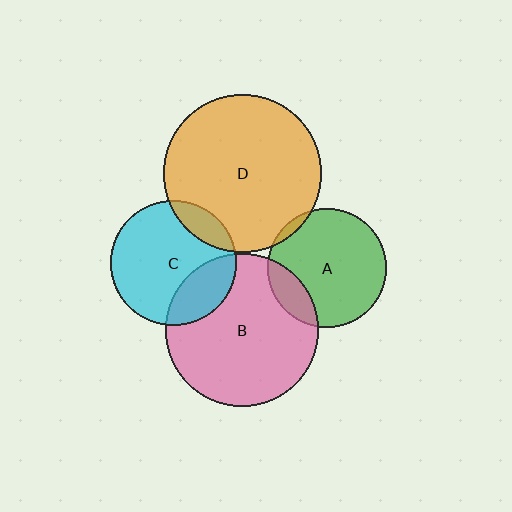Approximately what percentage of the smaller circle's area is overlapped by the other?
Approximately 25%.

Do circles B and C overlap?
Yes.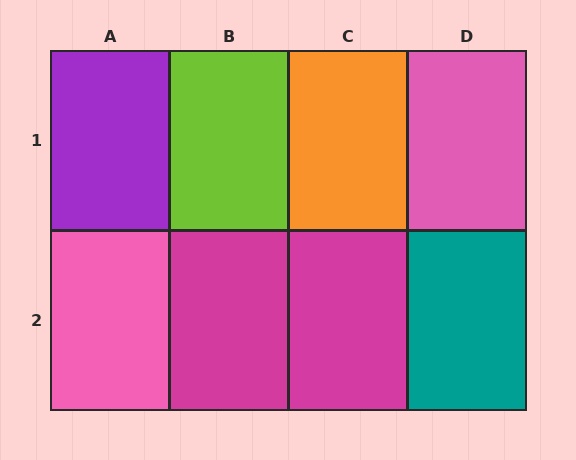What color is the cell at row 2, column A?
Pink.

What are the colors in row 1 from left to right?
Purple, lime, orange, pink.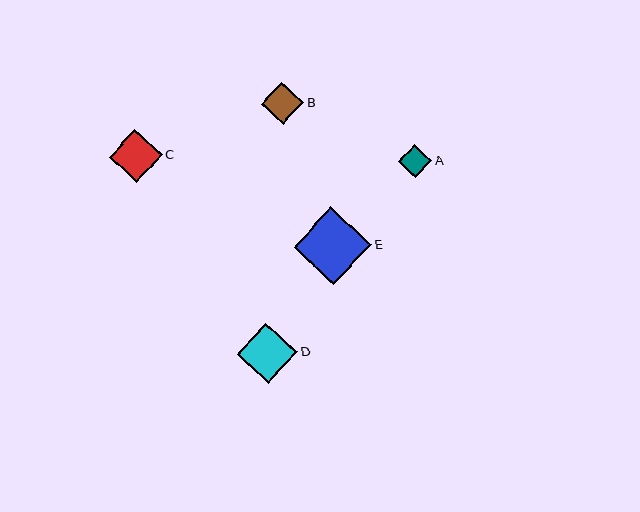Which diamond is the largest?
Diamond E is the largest with a size of approximately 78 pixels.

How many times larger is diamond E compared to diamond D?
Diamond E is approximately 1.3 times the size of diamond D.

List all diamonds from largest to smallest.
From largest to smallest: E, D, C, B, A.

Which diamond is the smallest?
Diamond A is the smallest with a size of approximately 33 pixels.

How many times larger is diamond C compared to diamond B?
Diamond C is approximately 1.3 times the size of diamond B.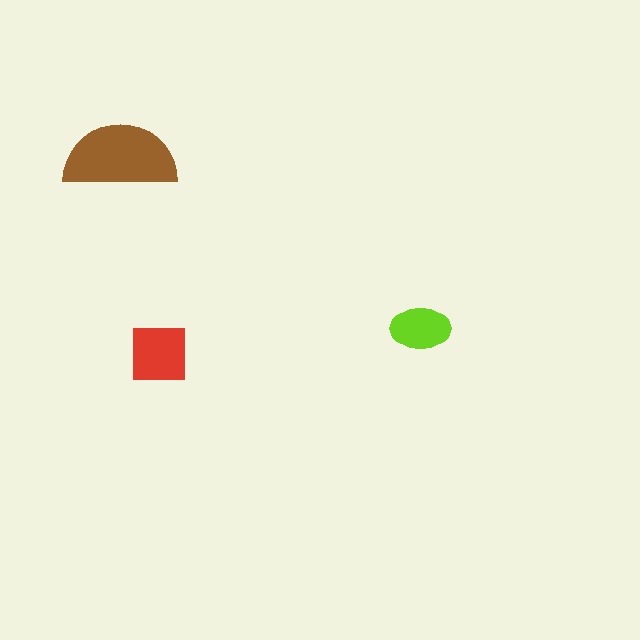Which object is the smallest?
The lime ellipse.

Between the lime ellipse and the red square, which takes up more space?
The red square.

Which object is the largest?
The brown semicircle.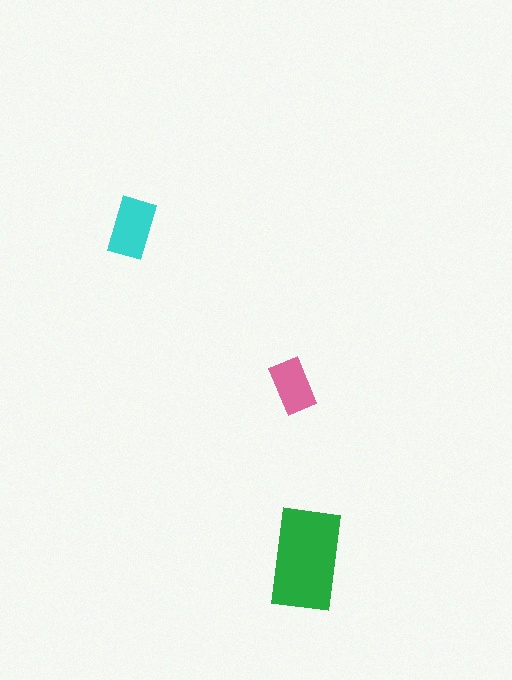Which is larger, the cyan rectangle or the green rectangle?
The green one.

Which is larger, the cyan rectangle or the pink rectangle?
The cyan one.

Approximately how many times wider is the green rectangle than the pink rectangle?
About 2 times wider.